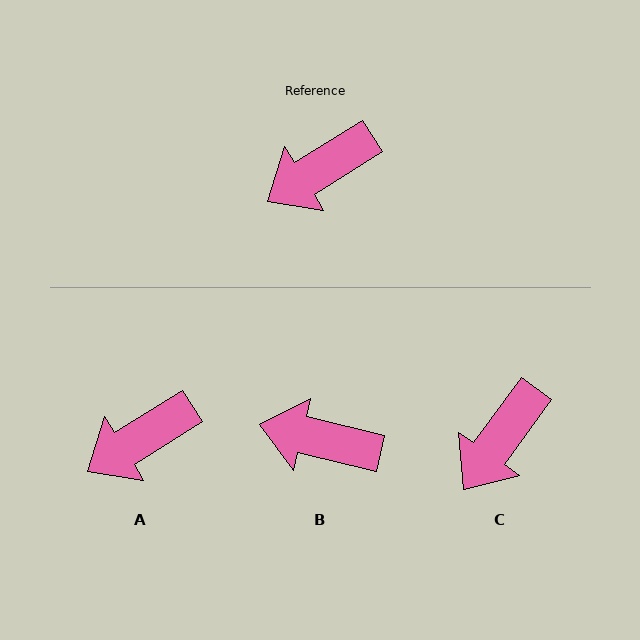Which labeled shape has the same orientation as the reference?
A.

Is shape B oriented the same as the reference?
No, it is off by about 46 degrees.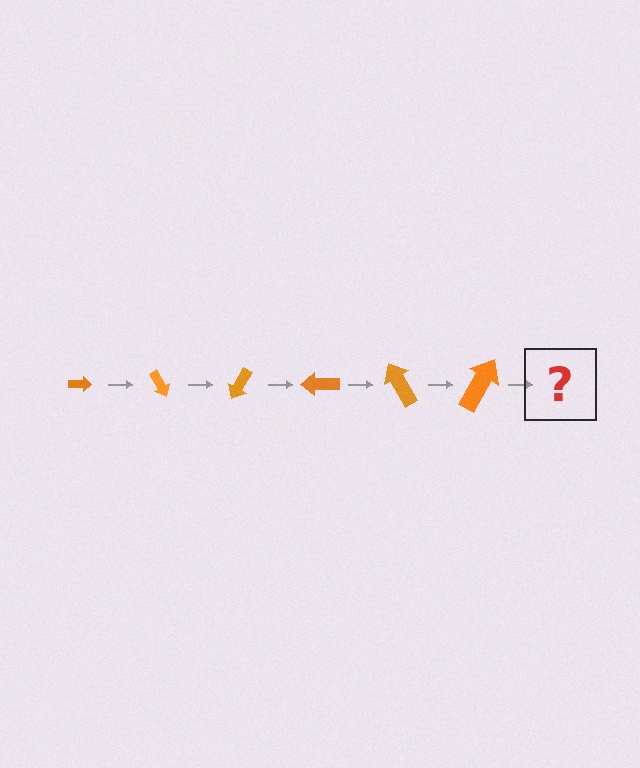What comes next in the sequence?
The next element should be an arrow, larger than the previous one and rotated 360 degrees from the start.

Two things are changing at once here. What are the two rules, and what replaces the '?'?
The two rules are that the arrow grows larger each step and it rotates 60 degrees each step. The '?' should be an arrow, larger than the previous one and rotated 360 degrees from the start.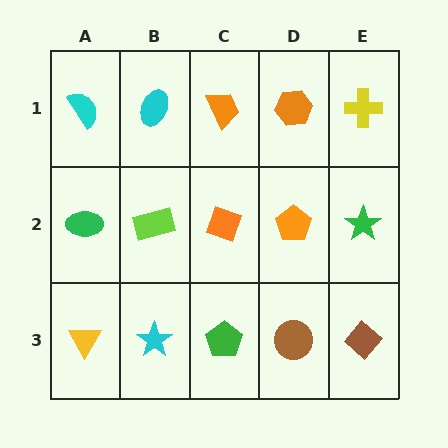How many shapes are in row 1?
5 shapes.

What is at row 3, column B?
A cyan star.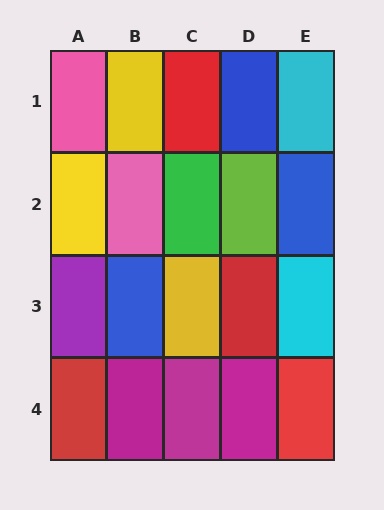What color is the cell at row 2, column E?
Blue.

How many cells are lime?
1 cell is lime.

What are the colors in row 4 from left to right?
Red, magenta, magenta, magenta, red.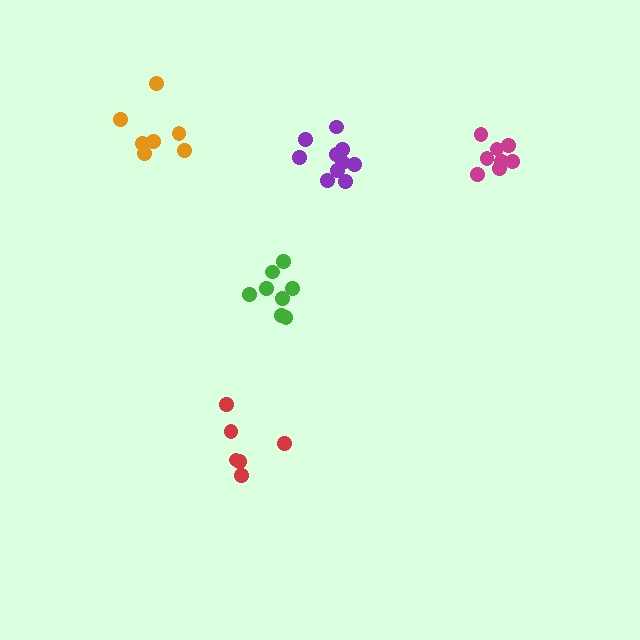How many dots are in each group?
Group 1: 7 dots, Group 2: 10 dots, Group 3: 6 dots, Group 4: 8 dots, Group 5: 8 dots (39 total).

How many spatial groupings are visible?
There are 5 spatial groupings.